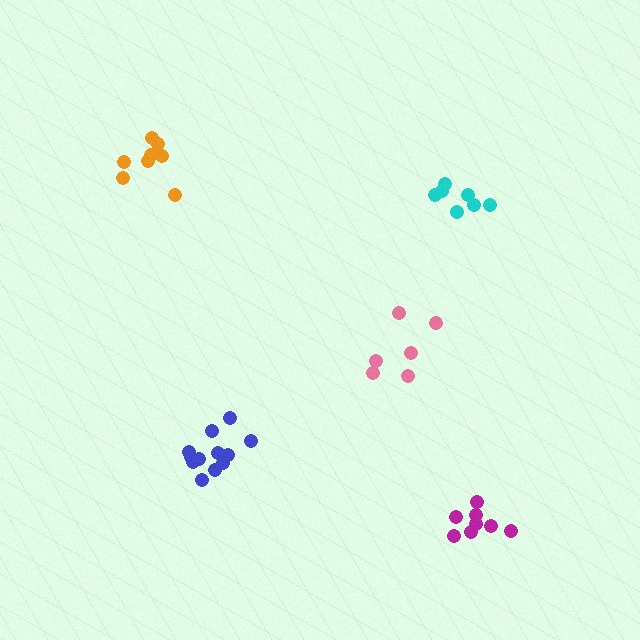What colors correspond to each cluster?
The clusters are colored: orange, cyan, pink, magenta, blue.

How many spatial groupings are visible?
There are 5 spatial groupings.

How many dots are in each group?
Group 1: 8 dots, Group 2: 7 dots, Group 3: 6 dots, Group 4: 8 dots, Group 5: 12 dots (41 total).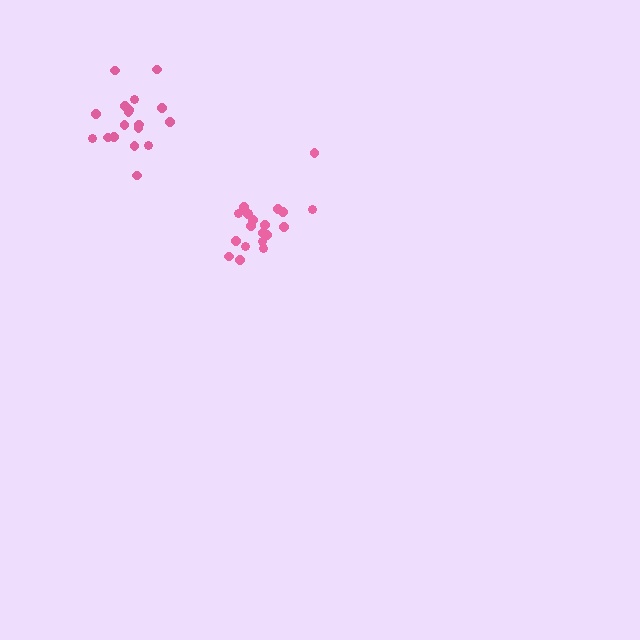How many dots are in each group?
Group 1: 20 dots, Group 2: 18 dots (38 total).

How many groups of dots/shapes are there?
There are 2 groups.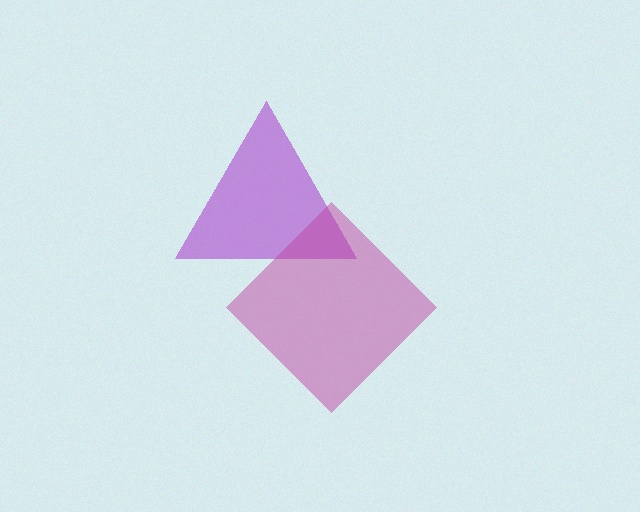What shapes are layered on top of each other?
The layered shapes are: a purple triangle, a magenta diamond.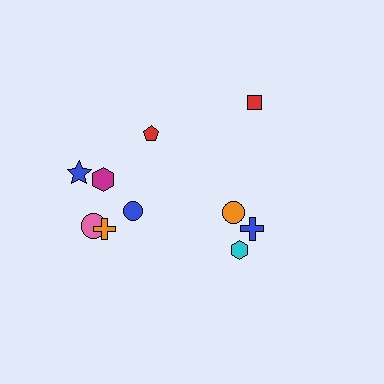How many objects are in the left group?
There are 6 objects.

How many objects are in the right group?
There are 4 objects.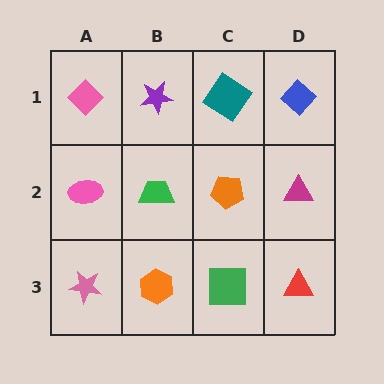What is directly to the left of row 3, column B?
A pink star.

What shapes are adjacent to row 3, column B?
A green trapezoid (row 2, column B), a pink star (row 3, column A), a green square (row 3, column C).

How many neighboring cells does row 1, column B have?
3.